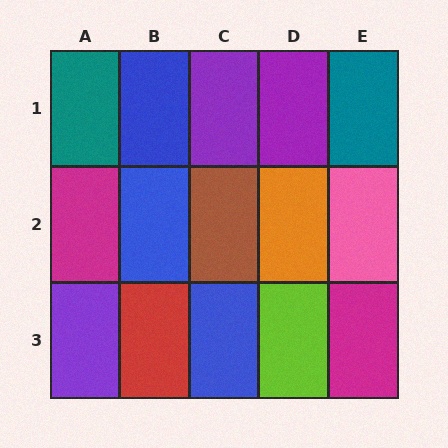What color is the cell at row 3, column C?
Blue.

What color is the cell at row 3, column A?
Purple.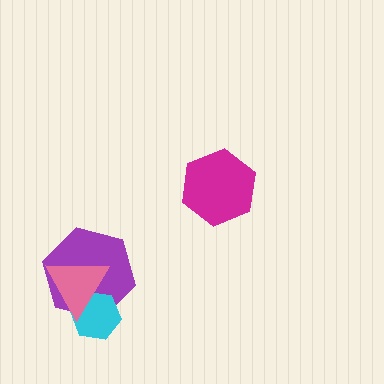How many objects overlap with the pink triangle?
2 objects overlap with the pink triangle.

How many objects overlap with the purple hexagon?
2 objects overlap with the purple hexagon.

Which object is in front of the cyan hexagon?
The pink triangle is in front of the cyan hexagon.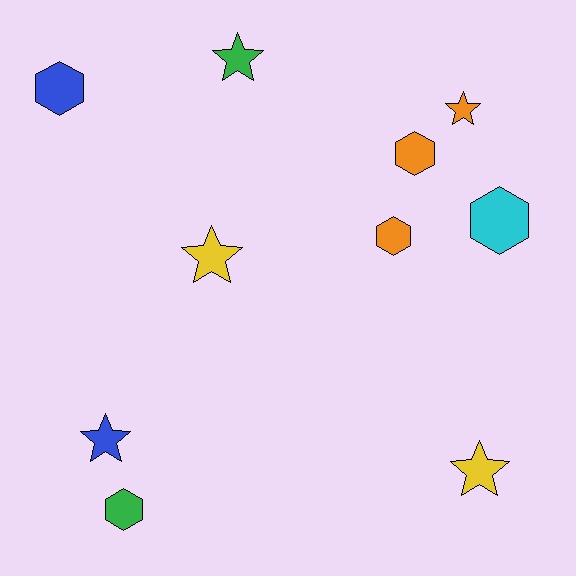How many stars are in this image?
There are 5 stars.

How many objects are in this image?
There are 10 objects.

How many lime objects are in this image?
There are no lime objects.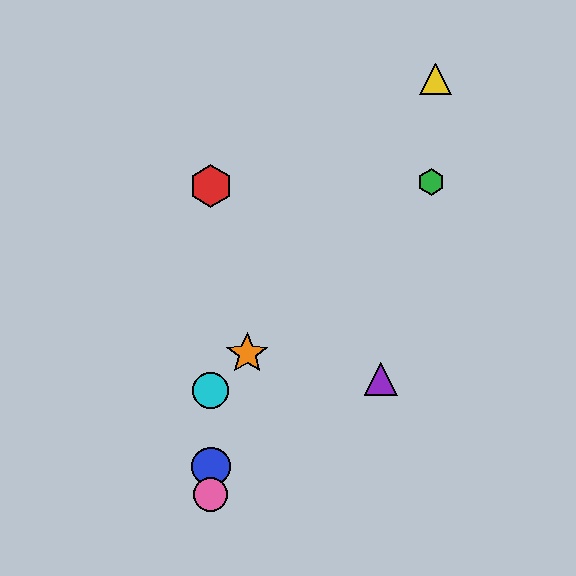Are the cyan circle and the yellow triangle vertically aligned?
No, the cyan circle is at x≈211 and the yellow triangle is at x≈436.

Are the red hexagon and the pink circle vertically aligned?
Yes, both are at x≈211.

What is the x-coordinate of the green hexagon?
The green hexagon is at x≈431.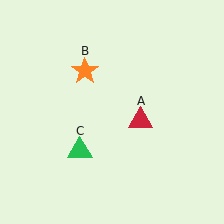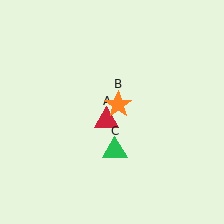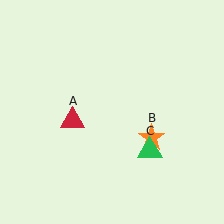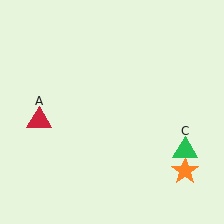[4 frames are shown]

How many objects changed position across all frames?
3 objects changed position: red triangle (object A), orange star (object B), green triangle (object C).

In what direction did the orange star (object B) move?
The orange star (object B) moved down and to the right.